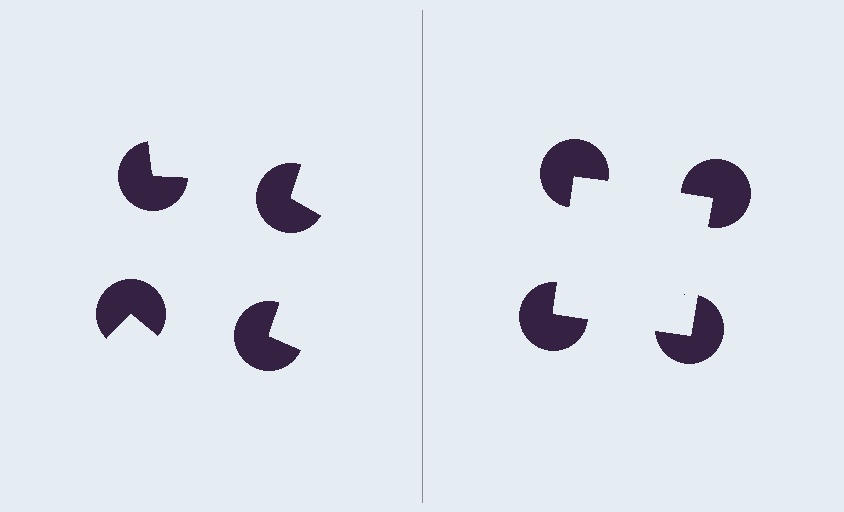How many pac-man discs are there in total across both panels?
8 — 4 on each side.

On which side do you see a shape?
An illusory square appears on the right side. On the left side the wedge cuts are rotated, so no coherent shape forms.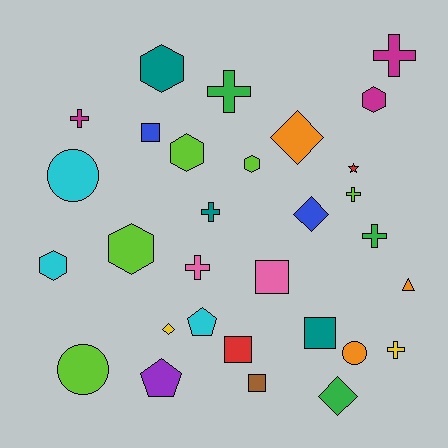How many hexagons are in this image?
There are 6 hexagons.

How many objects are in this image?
There are 30 objects.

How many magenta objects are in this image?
There are 3 magenta objects.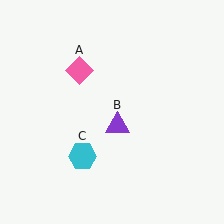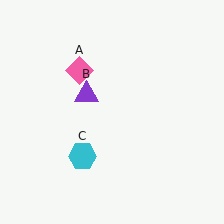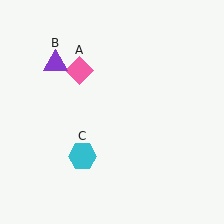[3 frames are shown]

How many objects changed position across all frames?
1 object changed position: purple triangle (object B).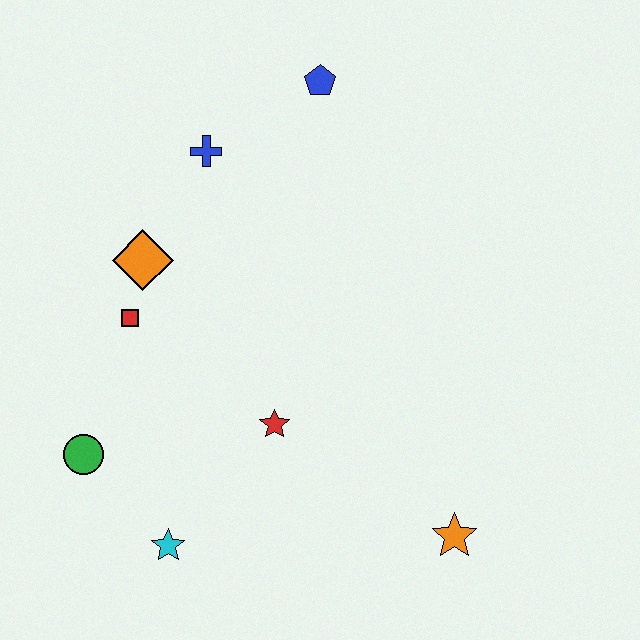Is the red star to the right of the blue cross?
Yes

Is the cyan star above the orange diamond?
No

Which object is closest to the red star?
The cyan star is closest to the red star.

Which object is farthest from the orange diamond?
The orange star is farthest from the orange diamond.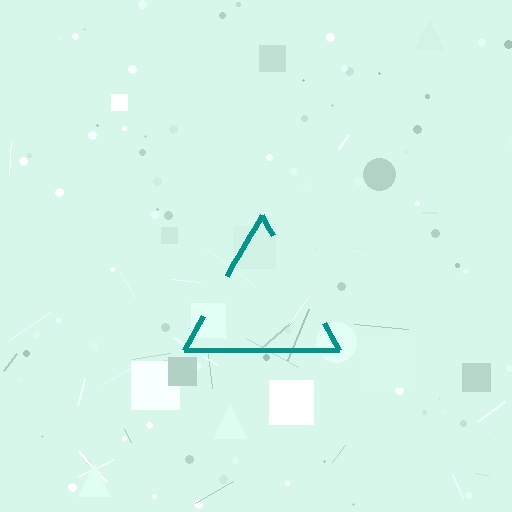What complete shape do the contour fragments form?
The contour fragments form a triangle.